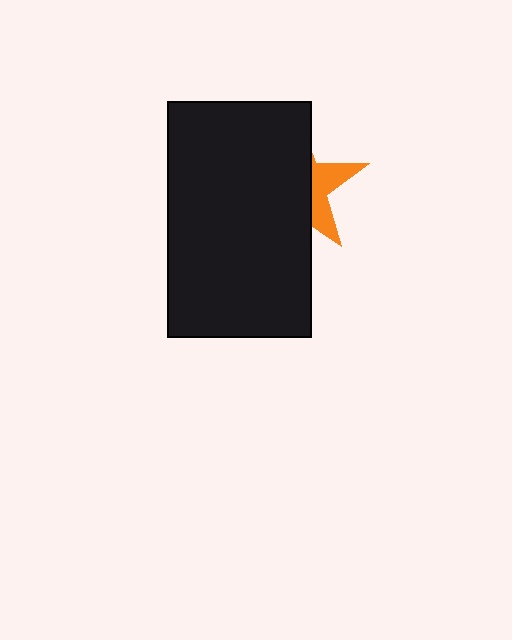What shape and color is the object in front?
The object in front is a black rectangle.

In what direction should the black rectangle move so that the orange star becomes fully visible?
The black rectangle should move left. That is the shortest direction to clear the overlap and leave the orange star fully visible.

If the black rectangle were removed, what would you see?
You would see the complete orange star.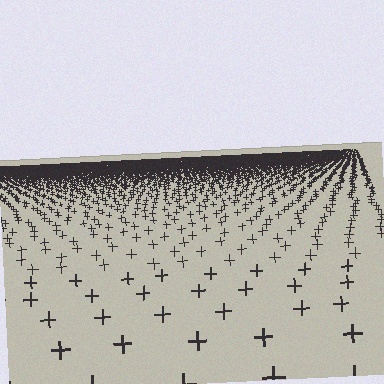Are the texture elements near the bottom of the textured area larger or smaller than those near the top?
Larger. Near the bottom, elements are closer to the viewer and appear at a bigger on-screen size.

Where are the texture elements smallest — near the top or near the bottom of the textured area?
Near the top.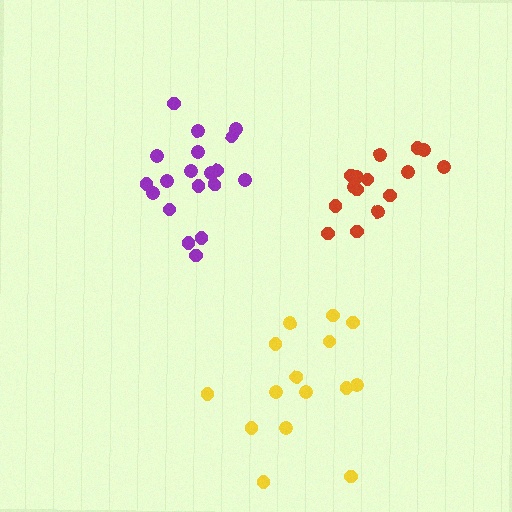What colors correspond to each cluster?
The clusters are colored: purple, yellow, red.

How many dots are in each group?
Group 1: 19 dots, Group 2: 15 dots, Group 3: 15 dots (49 total).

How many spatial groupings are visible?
There are 3 spatial groupings.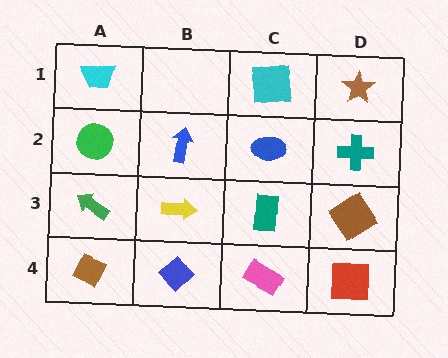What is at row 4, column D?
A red square.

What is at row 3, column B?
A yellow arrow.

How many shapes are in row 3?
4 shapes.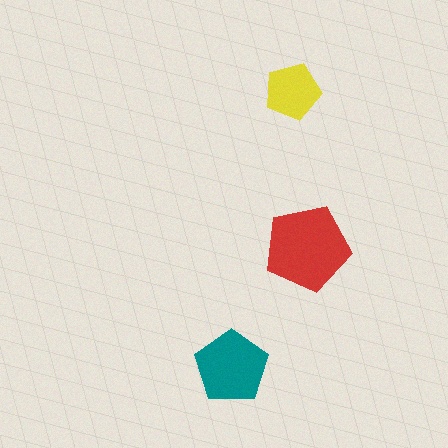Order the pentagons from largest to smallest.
the red one, the teal one, the yellow one.